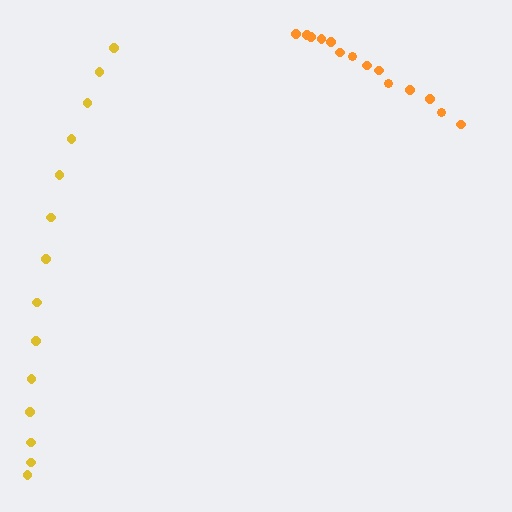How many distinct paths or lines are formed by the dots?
There are 2 distinct paths.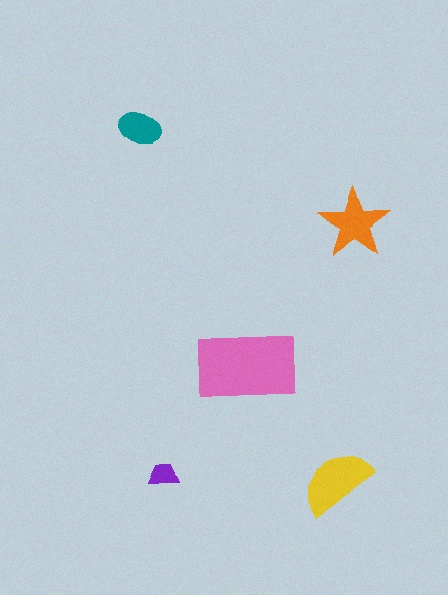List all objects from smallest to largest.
The purple trapezoid, the teal ellipse, the orange star, the yellow semicircle, the pink rectangle.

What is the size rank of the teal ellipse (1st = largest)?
4th.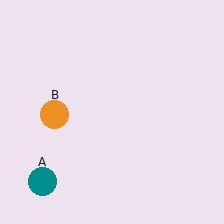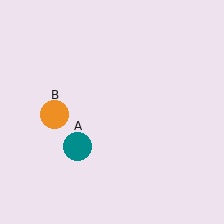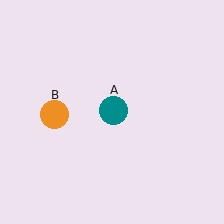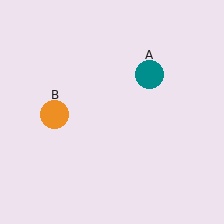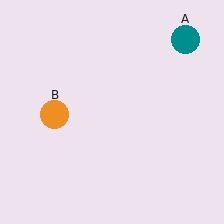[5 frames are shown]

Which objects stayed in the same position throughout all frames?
Orange circle (object B) remained stationary.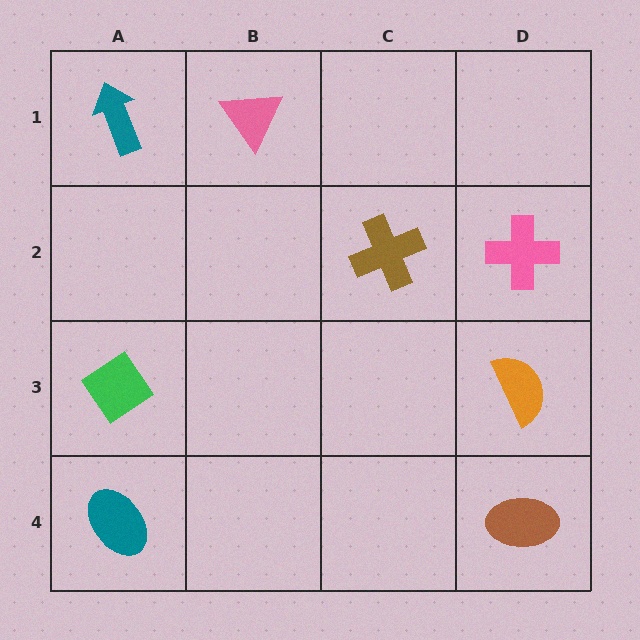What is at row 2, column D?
A pink cross.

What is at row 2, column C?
A brown cross.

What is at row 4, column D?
A brown ellipse.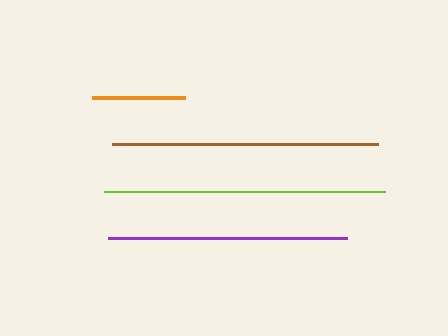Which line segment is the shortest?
The orange line is the shortest at approximately 93 pixels.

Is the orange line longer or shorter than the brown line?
The brown line is longer than the orange line.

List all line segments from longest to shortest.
From longest to shortest: lime, brown, purple, orange.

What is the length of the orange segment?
The orange segment is approximately 93 pixels long.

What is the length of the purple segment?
The purple segment is approximately 240 pixels long.